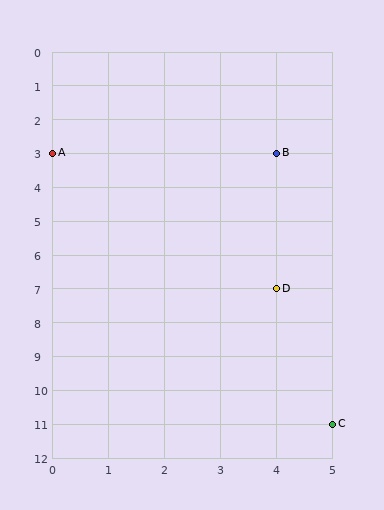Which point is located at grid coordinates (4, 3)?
Point B is at (4, 3).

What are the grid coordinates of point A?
Point A is at grid coordinates (0, 3).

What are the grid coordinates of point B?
Point B is at grid coordinates (4, 3).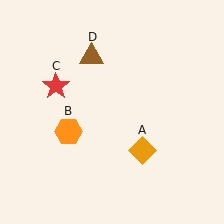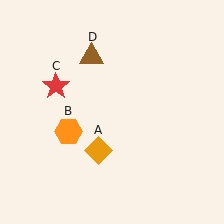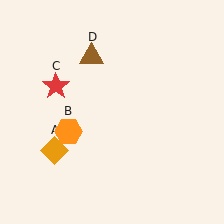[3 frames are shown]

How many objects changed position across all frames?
1 object changed position: orange diamond (object A).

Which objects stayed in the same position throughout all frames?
Orange hexagon (object B) and red star (object C) and brown triangle (object D) remained stationary.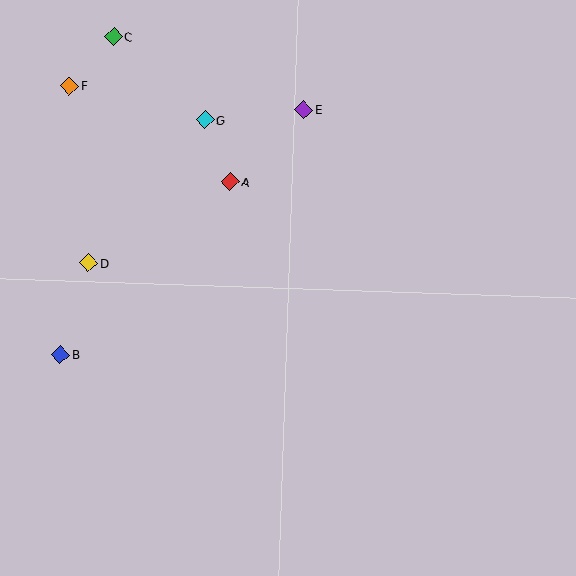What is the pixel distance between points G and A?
The distance between G and A is 67 pixels.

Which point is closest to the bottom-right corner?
Point A is closest to the bottom-right corner.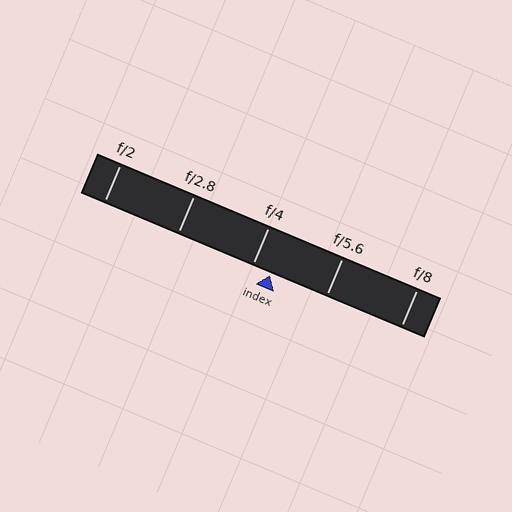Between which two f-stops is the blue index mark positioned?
The index mark is between f/4 and f/5.6.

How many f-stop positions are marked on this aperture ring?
There are 5 f-stop positions marked.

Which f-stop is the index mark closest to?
The index mark is closest to f/4.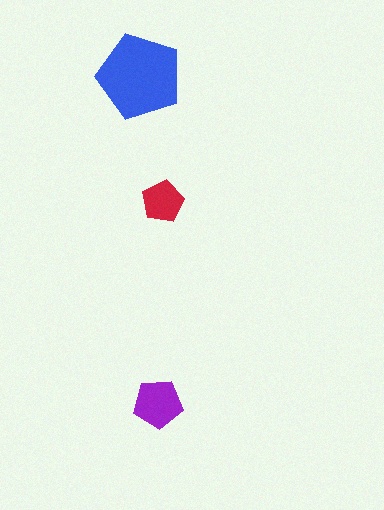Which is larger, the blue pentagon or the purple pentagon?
The blue one.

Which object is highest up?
The blue pentagon is topmost.